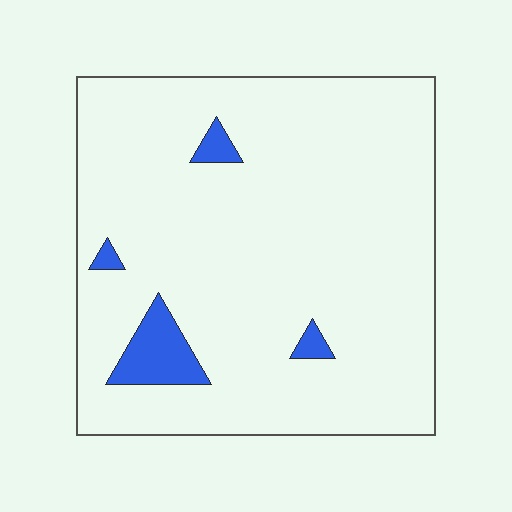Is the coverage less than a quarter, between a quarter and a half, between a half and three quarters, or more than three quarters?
Less than a quarter.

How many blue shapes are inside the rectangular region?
4.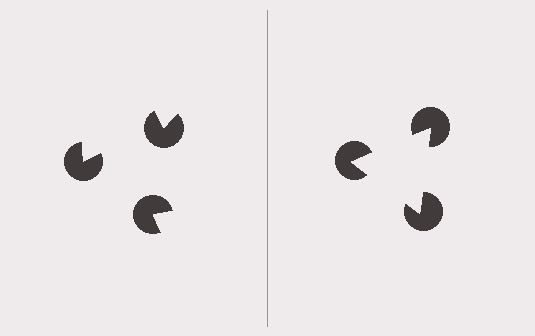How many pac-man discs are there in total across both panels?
6 — 3 on each side.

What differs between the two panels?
The pac-man discs are positioned identically on both sides; only the wedge orientations differ. On the right they align to a triangle; on the left they are misaligned.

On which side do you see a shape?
An illusory triangle appears on the right side. On the left side the wedge cuts are rotated, so no coherent shape forms.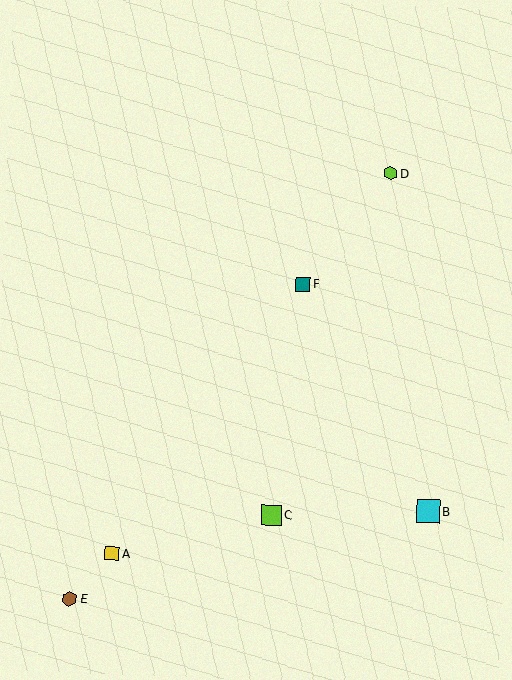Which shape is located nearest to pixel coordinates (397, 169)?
The lime hexagon (labeled D) at (390, 173) is nearest to that location.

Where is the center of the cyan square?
The center of the cyan square is at (428, 511).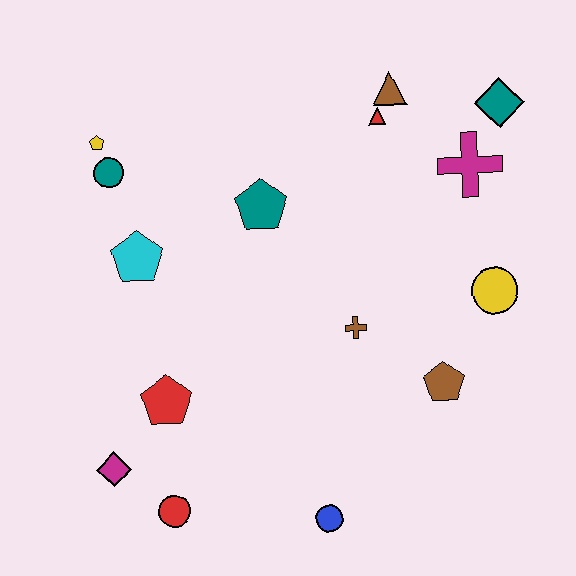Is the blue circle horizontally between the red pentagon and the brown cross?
Yes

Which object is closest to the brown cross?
The brown pentagon is closest to the brown cross.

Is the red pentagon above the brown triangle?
No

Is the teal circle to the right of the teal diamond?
No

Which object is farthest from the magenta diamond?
The teal diamond is farthest from the magenta diamond.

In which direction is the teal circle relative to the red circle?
The teal circle is above the red circle.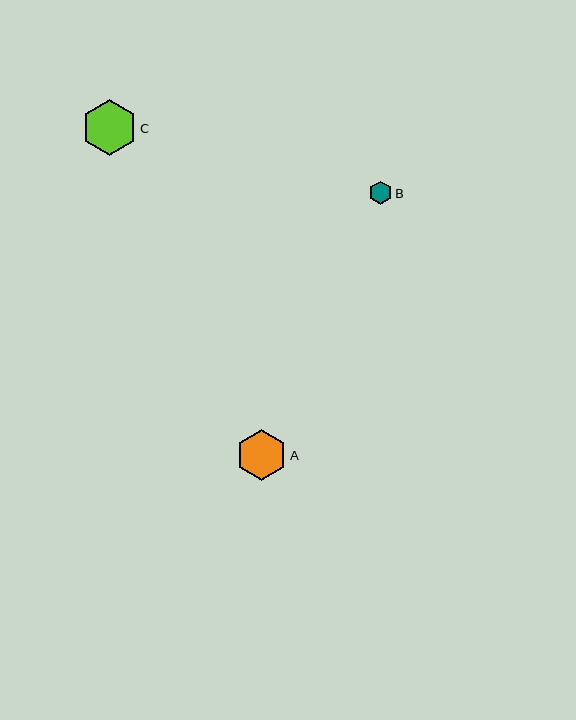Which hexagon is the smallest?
Hexagon B is the smallest with a size of approximately 23 pixels.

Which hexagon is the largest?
Hexagon C is the largest with a size of approximately 55 pixels.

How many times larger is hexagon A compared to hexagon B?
Hexagon A is approximately 2.2 times the size of hexagon B.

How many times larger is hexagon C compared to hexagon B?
Hexagon C is approximately 2.4 times the size of hexagon B.